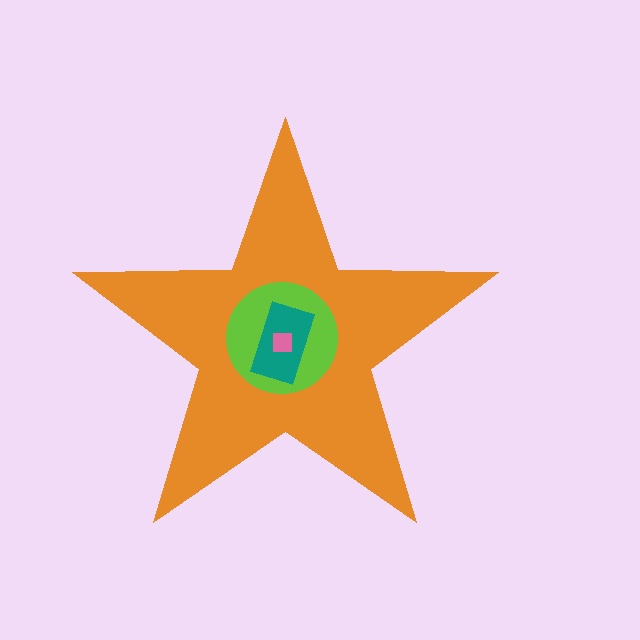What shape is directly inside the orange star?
The lime circle.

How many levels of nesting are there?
4.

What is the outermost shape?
The orange star.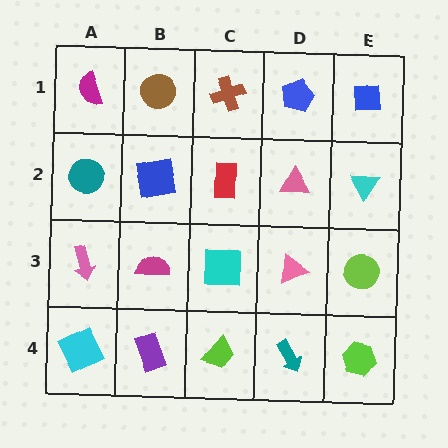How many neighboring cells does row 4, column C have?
3.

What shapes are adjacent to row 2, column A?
A magenta semicircle (row 1, column A), a pink arrow (row 3, column A), a blue square (row 2, column B).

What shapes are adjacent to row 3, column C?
A red rectangle (row 2, column C), a lime trapezoid (row 4, column C), a magenta semicircle (row 3, column B), a pink triangle (row 3, column D).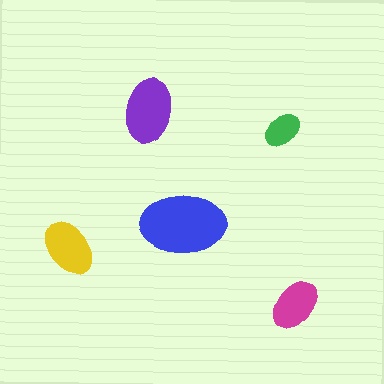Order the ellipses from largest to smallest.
the blue one, the purple one, the yellow one, the magenta one, the green one.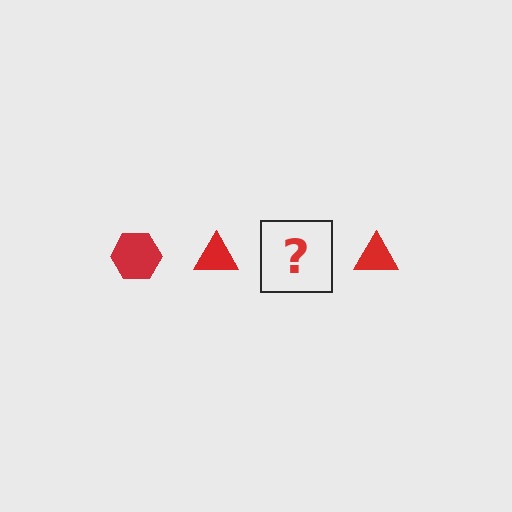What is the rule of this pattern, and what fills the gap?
The rule is that the pattern cycles through hexagon, triangle shapes in red. The gap should be filled with a red hexagon.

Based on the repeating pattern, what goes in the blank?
The blank should be a red hexagon.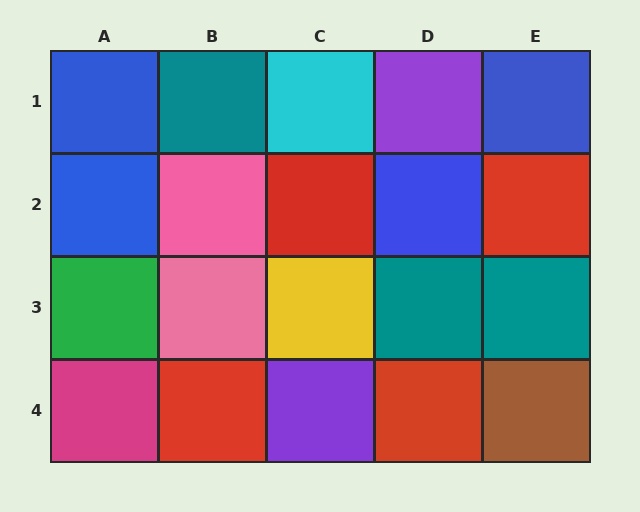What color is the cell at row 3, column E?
Teal.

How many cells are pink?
2 cells are pink.